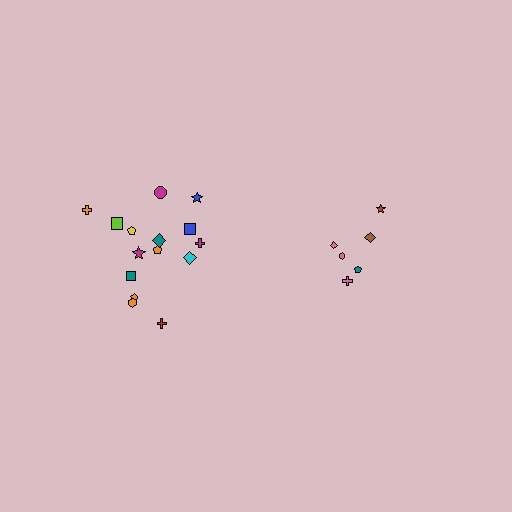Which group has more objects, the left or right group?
The left group.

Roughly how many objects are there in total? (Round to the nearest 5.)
Roughly 20 objects in total.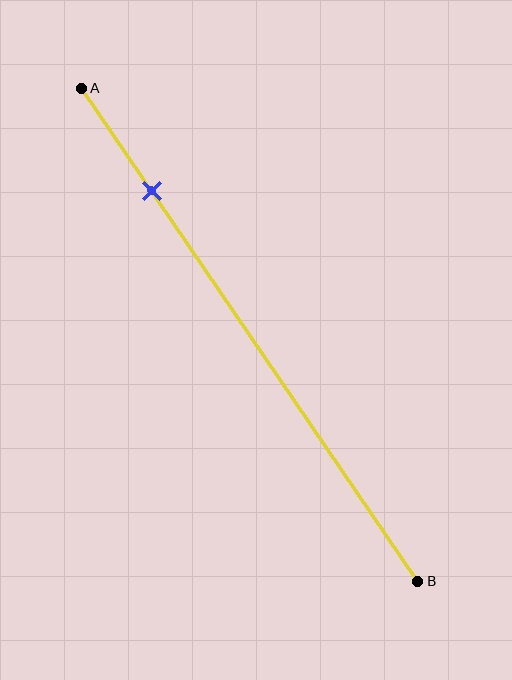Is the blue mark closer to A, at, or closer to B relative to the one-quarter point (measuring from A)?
The blue mark is closer to point A than the one-quarter point of segment AB.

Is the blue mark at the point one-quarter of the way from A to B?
No, the mark is at about 20% from A, not at the 25% one-quarter point.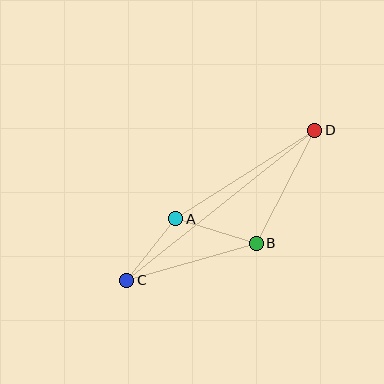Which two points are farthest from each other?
Points C and D are farthest from each other.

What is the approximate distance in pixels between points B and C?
The distance between B and C is approximately 135 pixels.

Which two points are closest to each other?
Points A and C are closest to each other.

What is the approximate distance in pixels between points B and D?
The distance between B and D is approximately 127 pixels.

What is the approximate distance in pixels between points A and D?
The distance between A and D is approximately 165 pixels.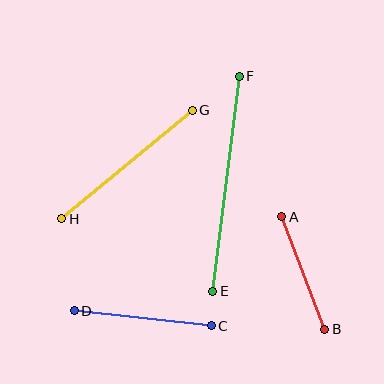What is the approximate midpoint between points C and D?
The midpoint is at approximately (143, 318) pixels.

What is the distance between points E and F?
The distance is approximately 216 pixels.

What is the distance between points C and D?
The distance is approximately 138 pixels.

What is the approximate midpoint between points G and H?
The midpoint is at approximately (127, 165) pixels.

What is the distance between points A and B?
The distance is approximately 120 pixels.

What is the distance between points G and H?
The distance is approximately 169 pixels.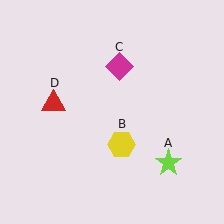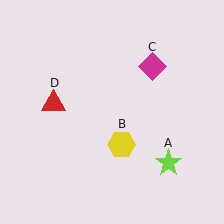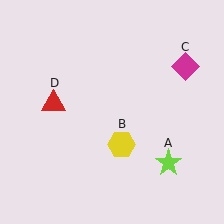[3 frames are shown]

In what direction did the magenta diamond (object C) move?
The magenta diamond (object C) moved right.